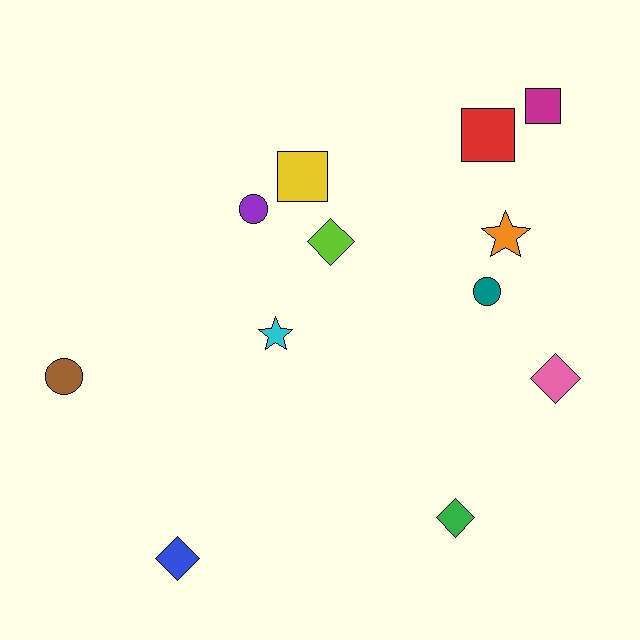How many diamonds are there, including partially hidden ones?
There are 4 diamonds.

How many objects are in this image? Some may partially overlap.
There are 12 objects.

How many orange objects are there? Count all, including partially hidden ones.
There is 1 orange object.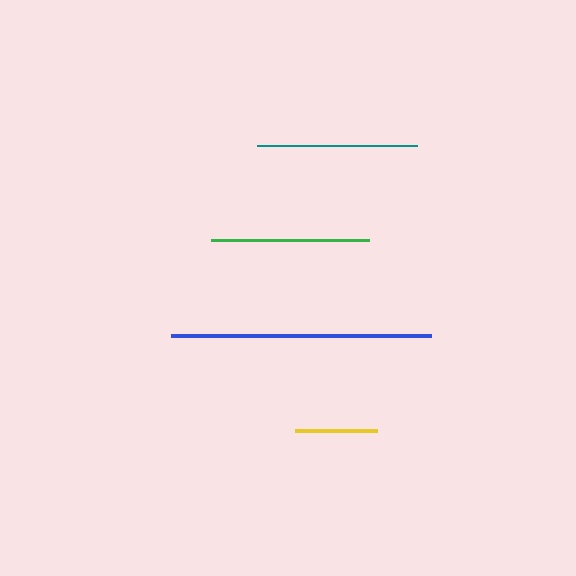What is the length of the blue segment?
The blue segment is approximately 260 pixels long.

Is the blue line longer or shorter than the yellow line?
The blue line is longer than the yellow line.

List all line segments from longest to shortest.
From longest to shortest: blue, teal, green, yellow.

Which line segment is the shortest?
The yellow line is the shortest at approximately 82 pixels.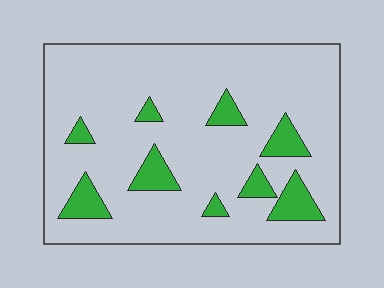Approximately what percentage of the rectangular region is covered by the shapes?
Approximately 15%.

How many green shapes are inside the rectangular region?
9.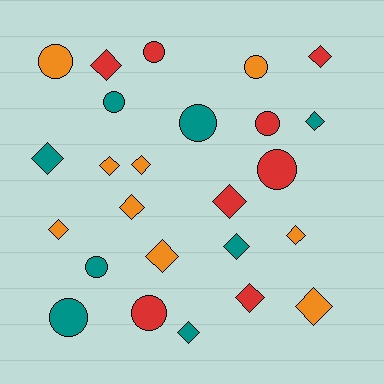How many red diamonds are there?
There are 4 red diamonds.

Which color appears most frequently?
Orange, with 9 objects.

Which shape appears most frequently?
Diamond, with 15 objects.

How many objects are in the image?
There are 25 objects.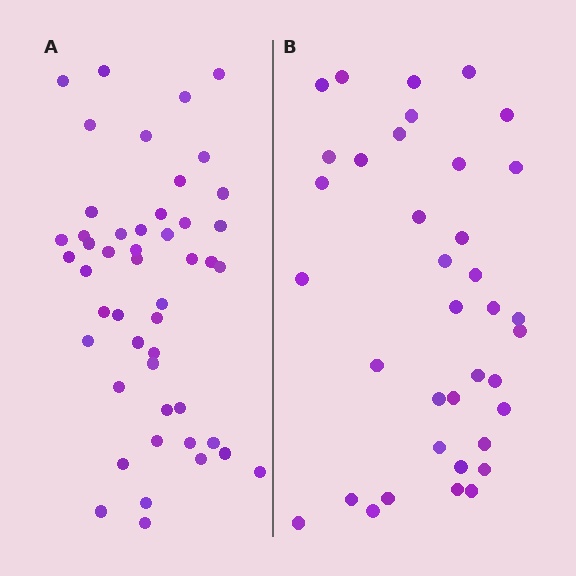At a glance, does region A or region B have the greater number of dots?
Region A (the left region) has more dots.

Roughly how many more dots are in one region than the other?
Region A has roughly 12 or so more dots than region B.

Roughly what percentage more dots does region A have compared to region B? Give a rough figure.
About 30% more.